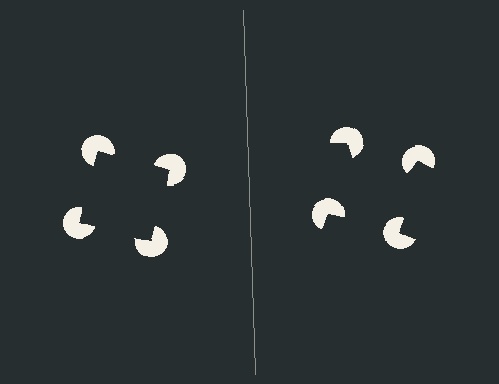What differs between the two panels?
The pac-man discs are positioned identically on both sides; only the wedge orientations differ. On the left they align to a square; on the right they are misaligned.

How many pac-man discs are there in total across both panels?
8 — 4 on each side.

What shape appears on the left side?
An illusory square.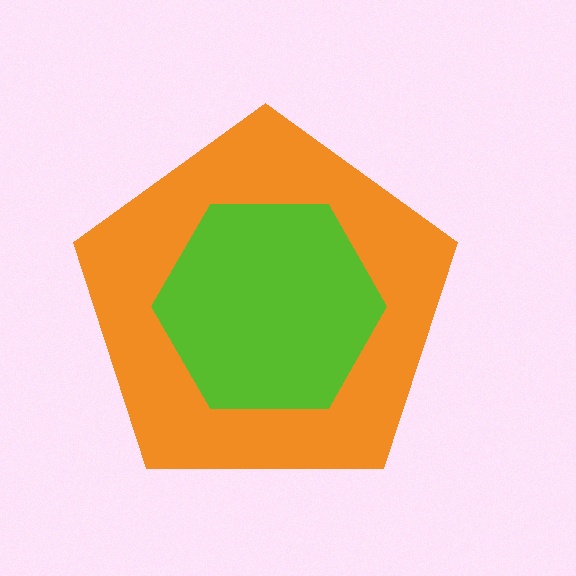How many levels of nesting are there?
2.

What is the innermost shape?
The lime hexagon.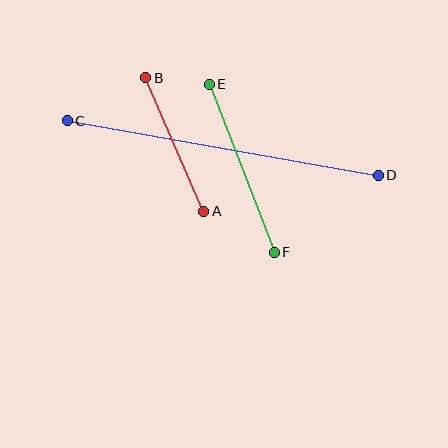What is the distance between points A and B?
The distance is approximately 146 pixels.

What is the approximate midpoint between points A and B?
The midpoint is at approximately (175, 145) pixels.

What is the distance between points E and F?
The distance is approximately 180 pixels.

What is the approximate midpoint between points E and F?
The midpoint is at approximately (242, 168) pixels.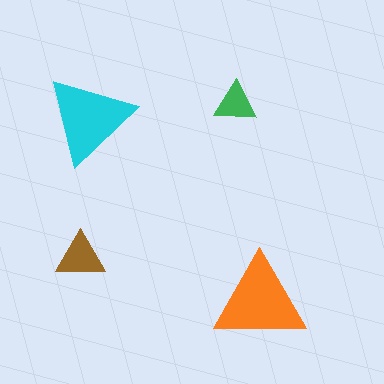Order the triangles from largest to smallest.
the orange one, the cyan one, the brown one, the green one.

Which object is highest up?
The green triangle is topmost.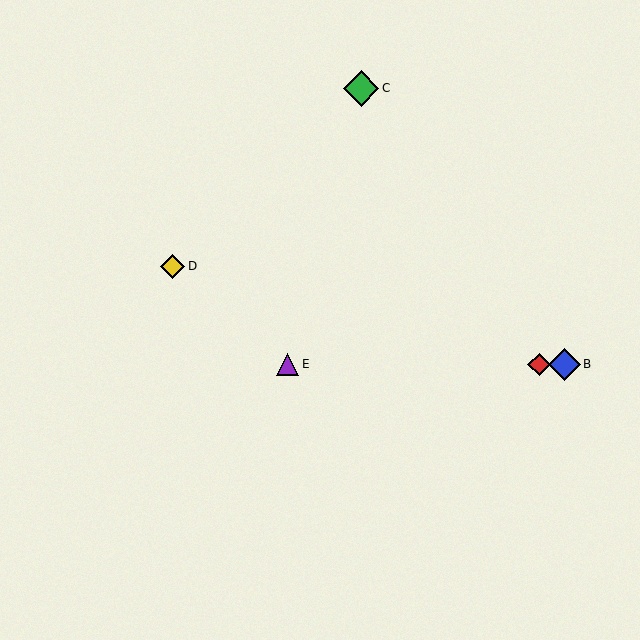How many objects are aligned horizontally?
3 objects (A, B, E) are aligned horizontally.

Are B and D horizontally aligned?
No, B is at y≈364 and D is at y≈266.